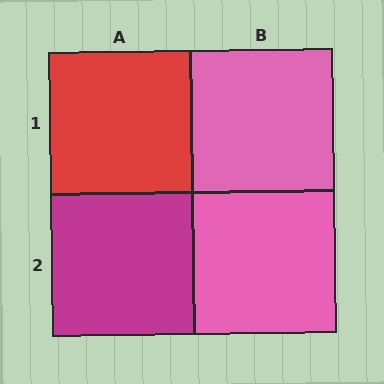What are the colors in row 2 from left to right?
Magenta, pink.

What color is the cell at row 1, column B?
Pink.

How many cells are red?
1 cell is red.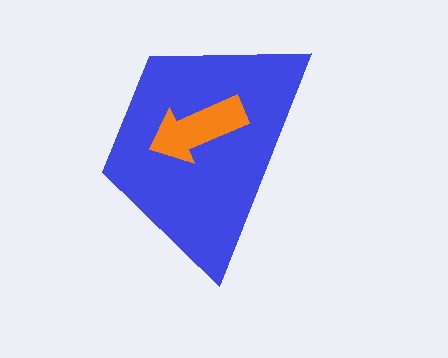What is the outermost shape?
The blue trapezoid.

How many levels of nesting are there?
2.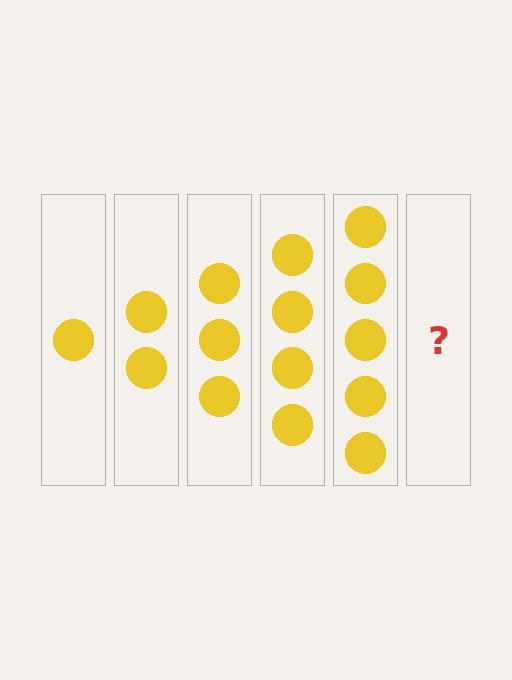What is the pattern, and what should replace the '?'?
The pattern is that each step adds one more circle. The '?' should be 6 circles.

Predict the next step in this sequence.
The next step is 6 circles.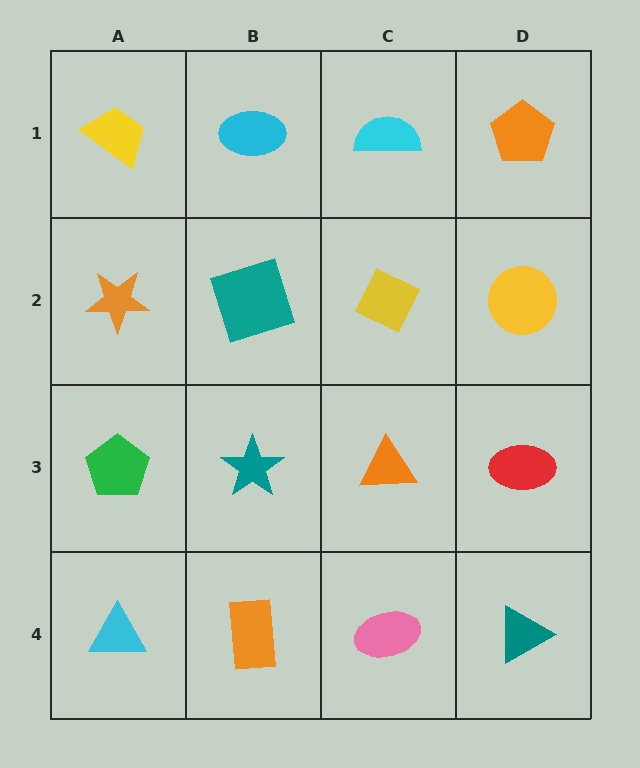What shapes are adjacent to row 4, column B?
A teal star (row 3, column B), a cyan triangle (row 4, column A), a pink ellipse (row 4, column C).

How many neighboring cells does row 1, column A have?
2.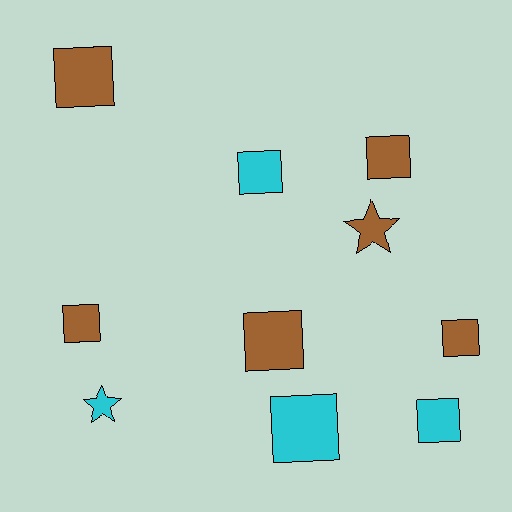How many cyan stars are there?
There is 1 cyan star.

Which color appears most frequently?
Brown, with 6 objects.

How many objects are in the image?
There are 10 objects.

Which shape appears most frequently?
Square, with 8 objects.